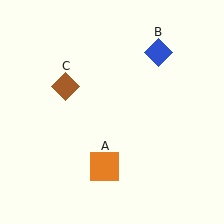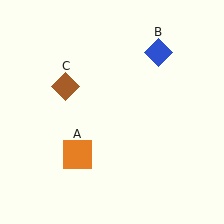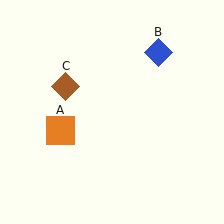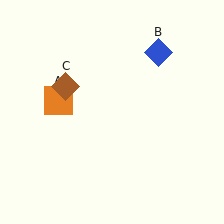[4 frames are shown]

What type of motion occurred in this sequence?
The orange square (object A) rotated clockwise around the center of the scene.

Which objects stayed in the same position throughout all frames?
Blue diamond (object B) and brown diamond (object C) remained stationary.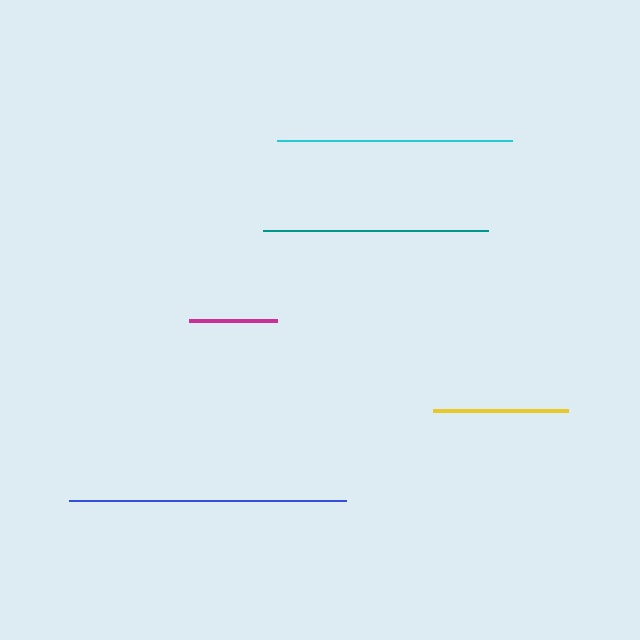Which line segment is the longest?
The blue line is the longest at approximately 277 pixels.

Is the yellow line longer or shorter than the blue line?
The blue line is longer than the yellow line.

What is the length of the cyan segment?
The cyan segment is approximately 236 pixels long.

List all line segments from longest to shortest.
From longest to shortest: blue, cyan, teal, yellow, magenta.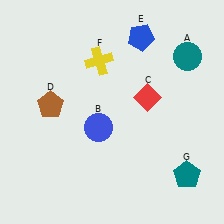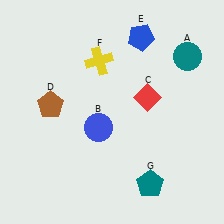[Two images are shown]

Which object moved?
The teal pentagon (G) moved left.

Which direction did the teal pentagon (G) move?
The teal pentagon (G) moved left.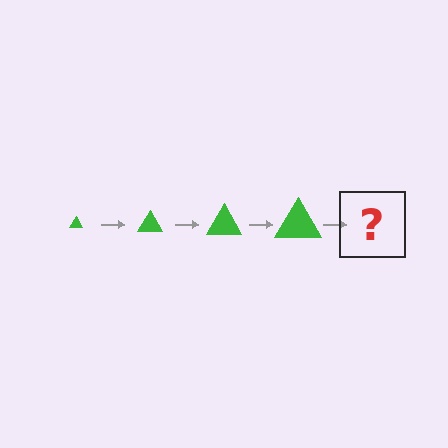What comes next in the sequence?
The next element should be a green triangle, larger than the previous one.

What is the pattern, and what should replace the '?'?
The pattern is that the triangle gets progressively larger each step. The '?' should be a green triangle, larger than the previous one.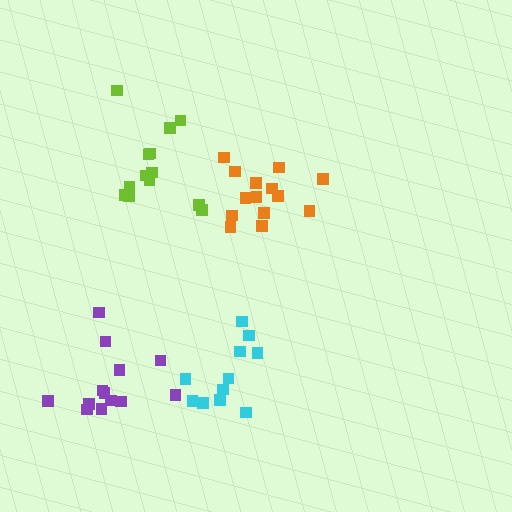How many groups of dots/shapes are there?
There are 4 groups.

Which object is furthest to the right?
The orange cluster is rightmost.